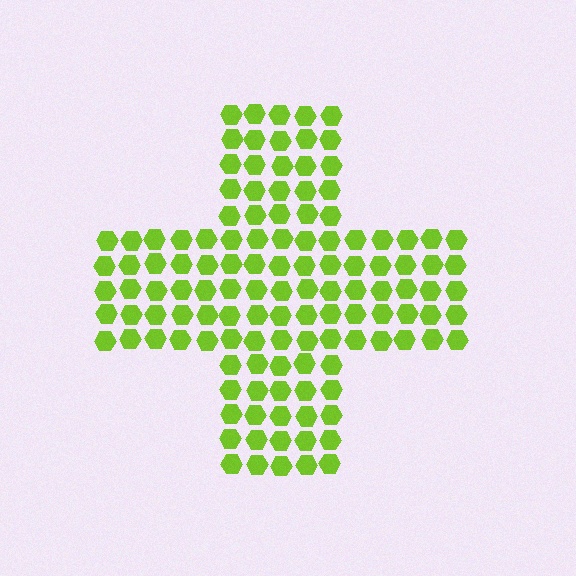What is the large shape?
The large shape is a cross.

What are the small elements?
The small elements are hexagons.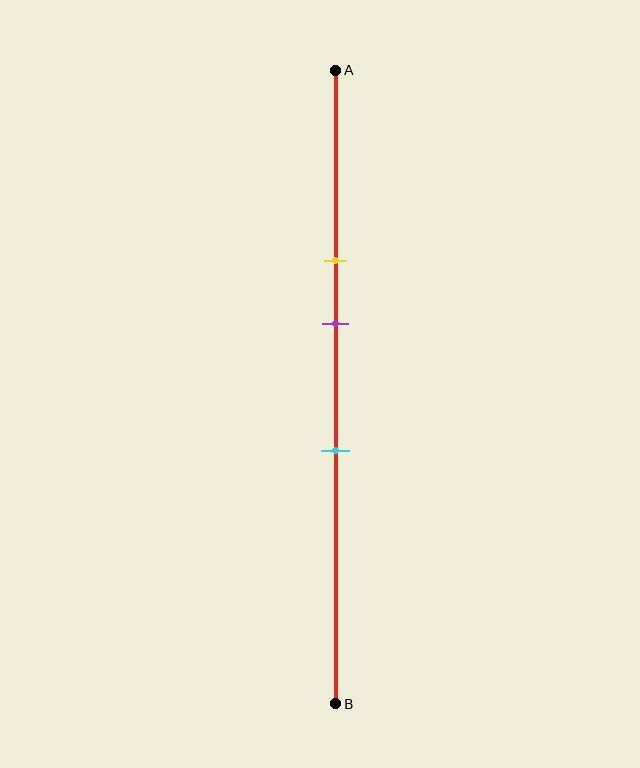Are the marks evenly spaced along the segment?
Yes, the marks are approximately evenly spaced.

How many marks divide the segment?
There are 3 marks dividing the segment.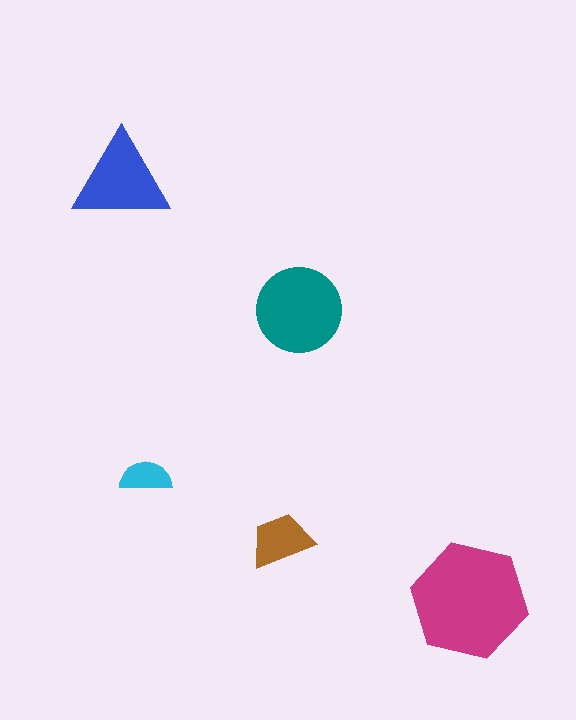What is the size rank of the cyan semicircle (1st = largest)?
5th.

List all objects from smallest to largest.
The cyan semicircle, the brown trapezoid, the blue triangle, the teal circle, the magenta hexagon.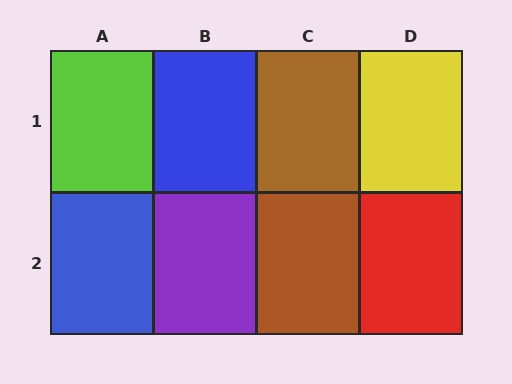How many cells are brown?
2 cells are brown.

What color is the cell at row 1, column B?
Blue.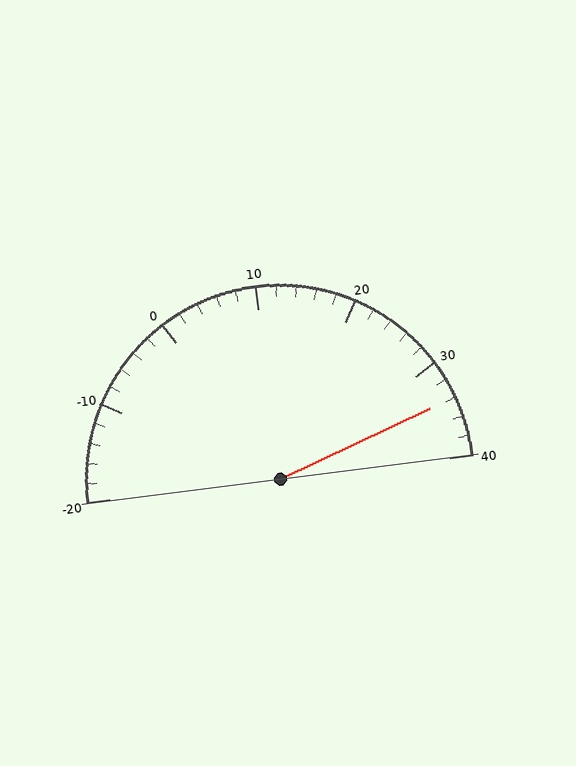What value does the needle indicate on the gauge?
The needle indicates approximately 34.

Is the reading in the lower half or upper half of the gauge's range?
The reading is in the upper half of the range (-20 to 40).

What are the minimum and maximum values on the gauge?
The gauge ranges from -20 to 40.